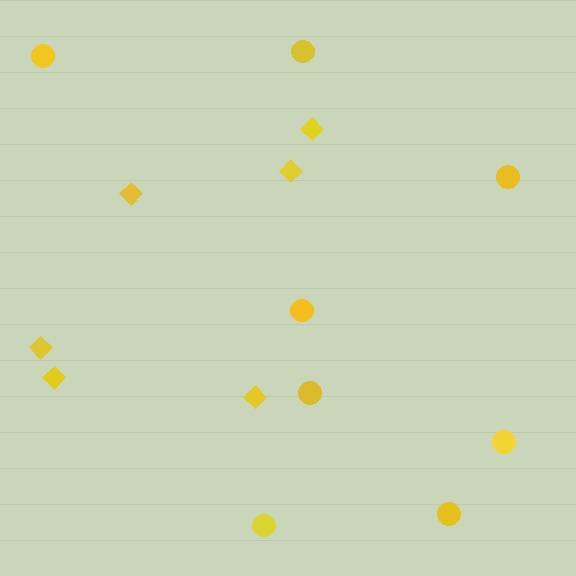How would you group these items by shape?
There are 2 groups: one group of circles (8) and one group of diamonds (6).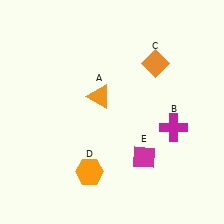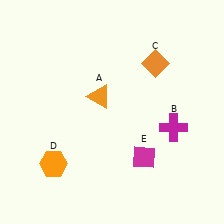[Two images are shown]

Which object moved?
The orange hexagon (D) moved left.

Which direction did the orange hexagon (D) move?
The orange hexagon (D) moved left.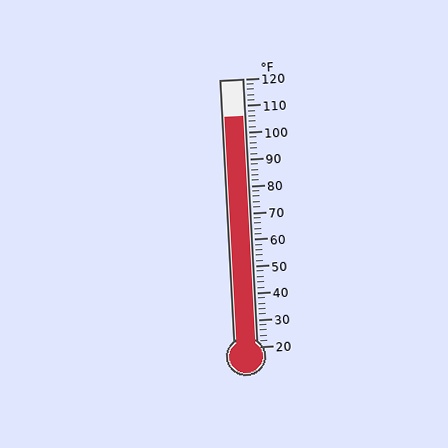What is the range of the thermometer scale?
The thermometer scale ranges from 20°F to 120°F.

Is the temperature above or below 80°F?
The temperature is above 80°F.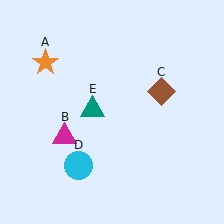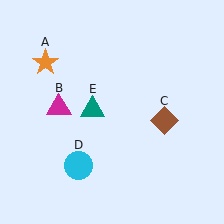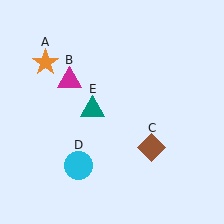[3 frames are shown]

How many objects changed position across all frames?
2 objects changed position: magenta triangle (object B), brown diamond (object C).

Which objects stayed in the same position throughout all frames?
Orange star (object A) and cyan circle (object D) and teal triangle (object E) remained stationary.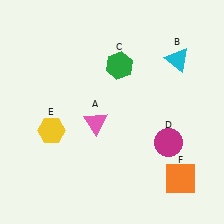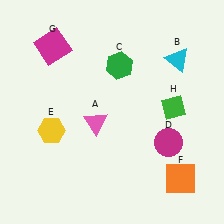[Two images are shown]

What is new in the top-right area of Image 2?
A green diamond (H) was added in the top-right area of Image 2.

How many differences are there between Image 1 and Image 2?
There are 2 differences between the two images.